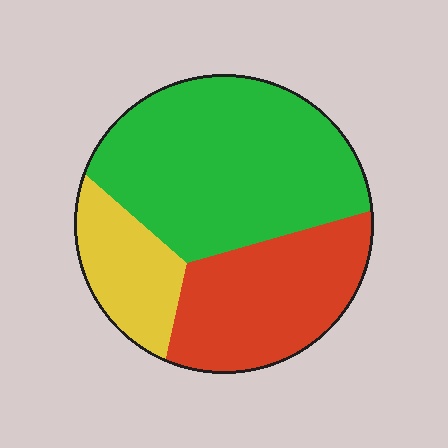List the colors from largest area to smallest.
From largest to smallest: green, red, yellow.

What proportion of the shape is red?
Red covers around 30% of the shape.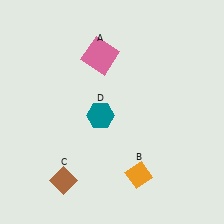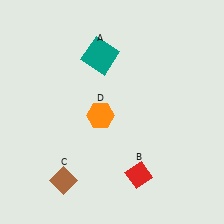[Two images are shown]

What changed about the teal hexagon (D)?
In Image 1, D is teal. In Image 2, it changed to orange.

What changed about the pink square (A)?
In Image 1, A is pink. In Image 2, it changed to teal.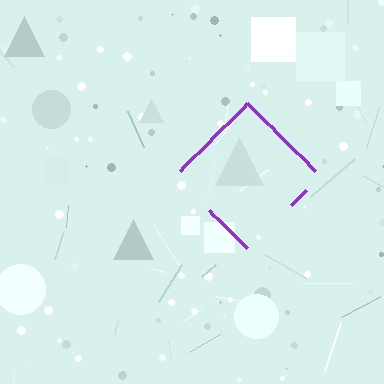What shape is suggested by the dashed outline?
The dashed outline suggests a diamond.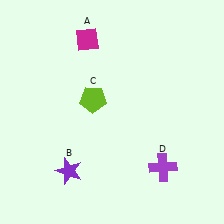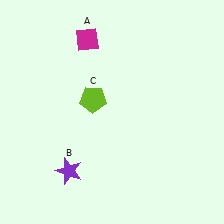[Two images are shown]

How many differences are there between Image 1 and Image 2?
There is 1 difference between the two images.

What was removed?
The purple cross (D) was removed in Image 2.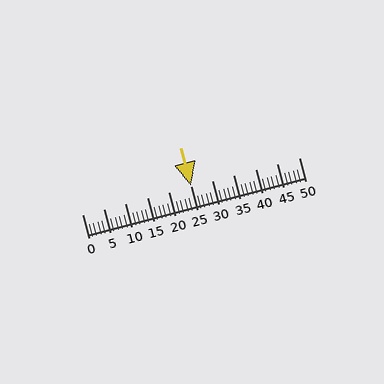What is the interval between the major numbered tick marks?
The major tick marks are spaced 5 units apart.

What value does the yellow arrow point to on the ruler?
The yellow arrow points to approximately 25.